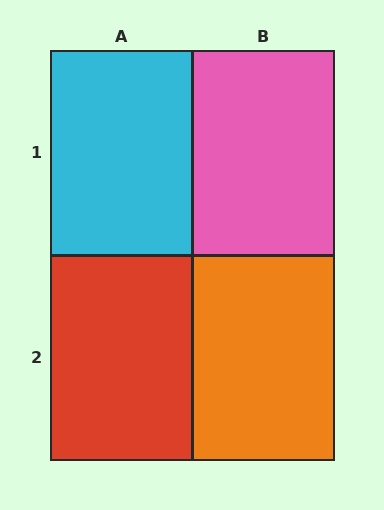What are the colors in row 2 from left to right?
Red, orange.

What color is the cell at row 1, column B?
Pink.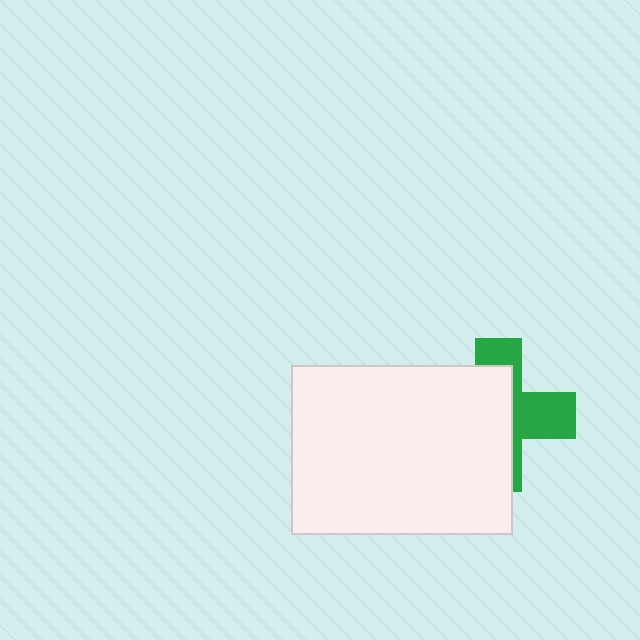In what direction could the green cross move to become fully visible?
The green cross could move right. That would shift it out from behind the white rectangle entirely.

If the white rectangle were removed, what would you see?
You would see the complete green cross.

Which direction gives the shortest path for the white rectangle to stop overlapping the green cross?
Moving left gives the shortest separation.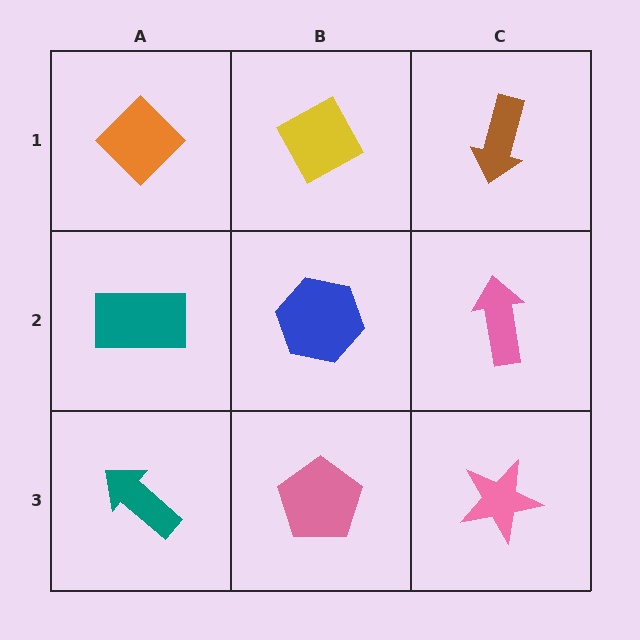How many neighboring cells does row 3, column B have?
3.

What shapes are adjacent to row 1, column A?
A teal rectangle (row 2, column A), a yellow diamond (row 1, column B).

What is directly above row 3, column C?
A pink arrow.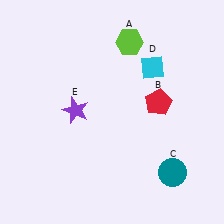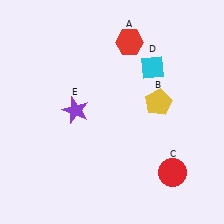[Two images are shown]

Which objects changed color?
A changed from lime to red. B changed from red to yellow. C changed from teal to red.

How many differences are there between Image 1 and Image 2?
There are 3 differences between the two images.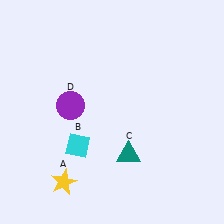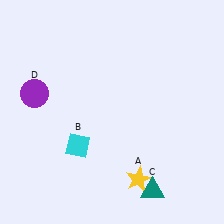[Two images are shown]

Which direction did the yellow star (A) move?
The yellow star (A) moved right.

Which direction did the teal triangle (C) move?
The teal triangle (C) moved down.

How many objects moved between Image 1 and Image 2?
3 objects moved between the two images.